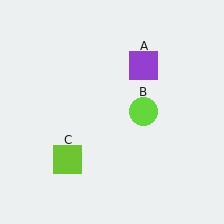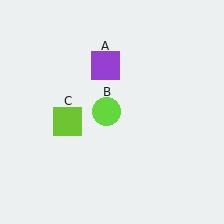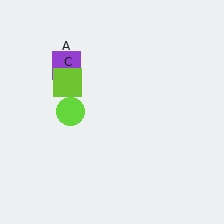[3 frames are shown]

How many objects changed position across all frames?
3 objects changed position: purple square (object A), lime circle (object B), lime square (object C).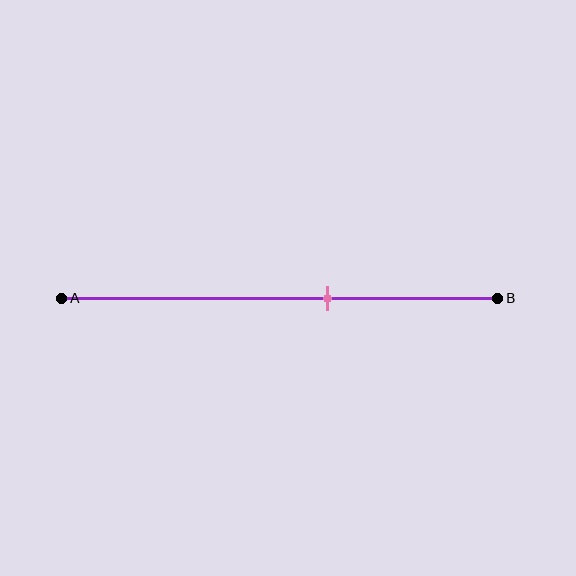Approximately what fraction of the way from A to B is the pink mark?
The pink mark is approximately 60% of the way from A to B.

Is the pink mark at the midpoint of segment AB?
No, the mark is at about 60% from A, not at the 50% midpoint.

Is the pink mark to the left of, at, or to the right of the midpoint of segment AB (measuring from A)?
The pink mark is to the right of the midpoint of segment AB.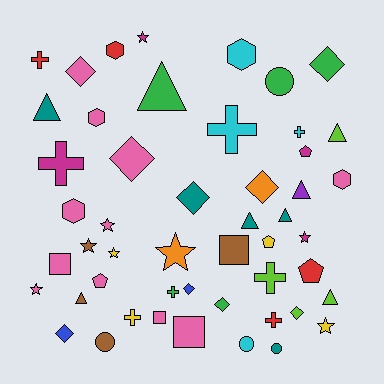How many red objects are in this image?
There are 4 red objects.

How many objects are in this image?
There are 50 objects.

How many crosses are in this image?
There are 8 crosses.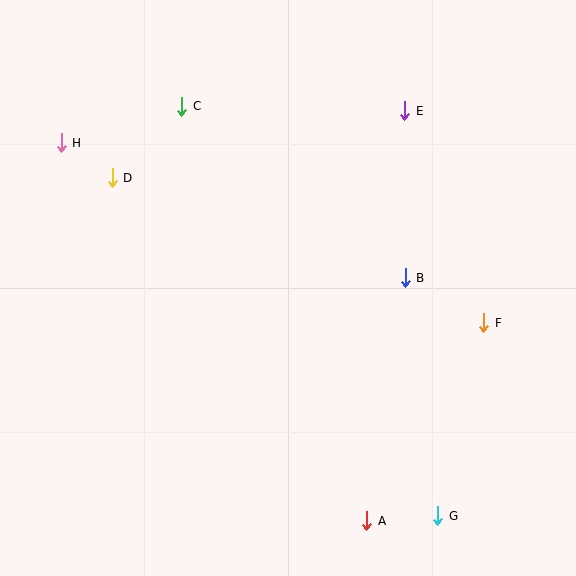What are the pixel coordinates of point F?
Point F is at (484, 323).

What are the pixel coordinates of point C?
Point C is at (182, 106).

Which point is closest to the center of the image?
Point B at (405, 278) is closest to the center.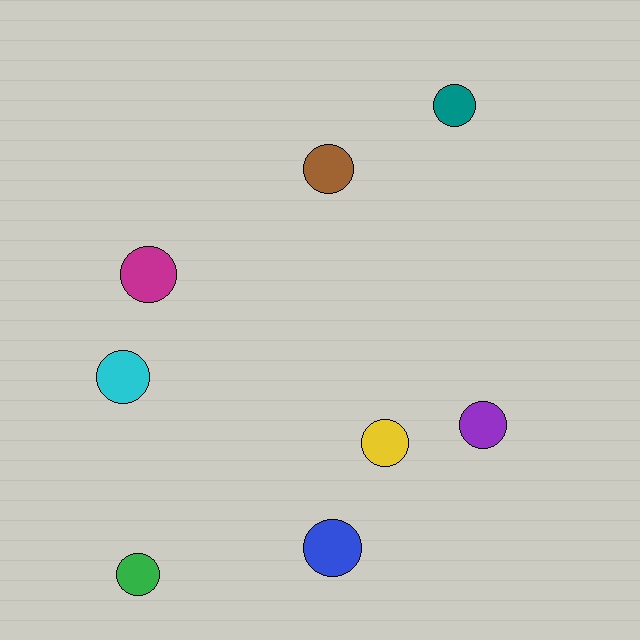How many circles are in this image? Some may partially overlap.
There are 8 circles.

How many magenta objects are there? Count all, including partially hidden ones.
There is 1 magenta object.